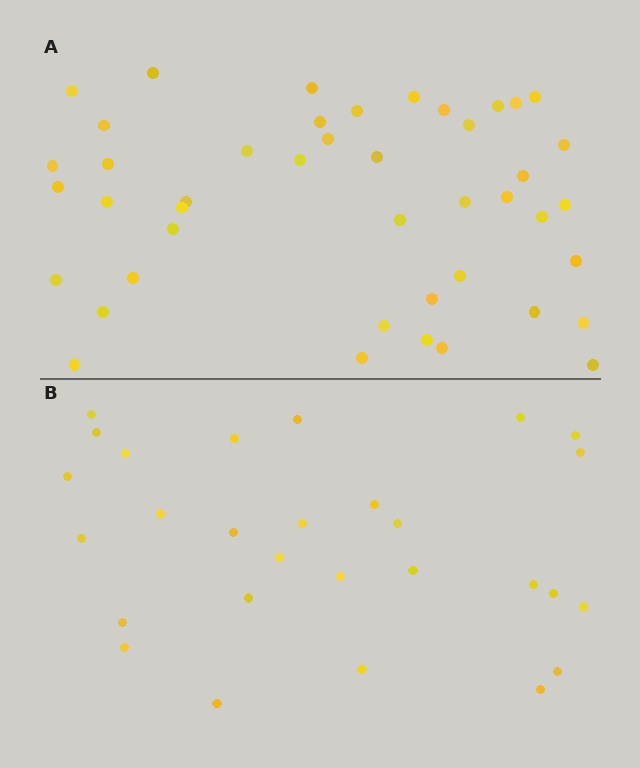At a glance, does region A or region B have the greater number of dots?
Region A (the top region) has more dots.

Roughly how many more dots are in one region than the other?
Region A has approximately 15 more dots than region B.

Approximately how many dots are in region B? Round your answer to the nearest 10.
About 30 dots. (The exact count is 28, which rounds to 30.)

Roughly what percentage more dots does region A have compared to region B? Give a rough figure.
About 55% more.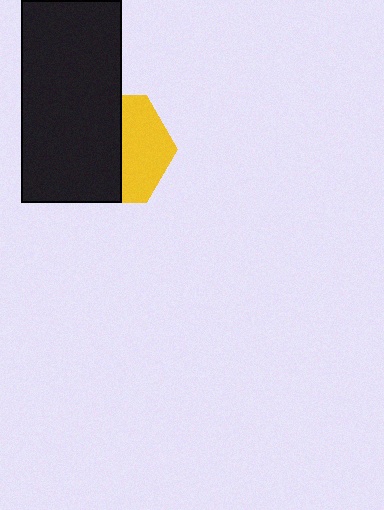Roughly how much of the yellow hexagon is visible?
A small part of it is visible (roughly 44%).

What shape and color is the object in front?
The object in front is a black rectangle.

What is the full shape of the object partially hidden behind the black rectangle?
The partially hidden object is a yellow hexagon.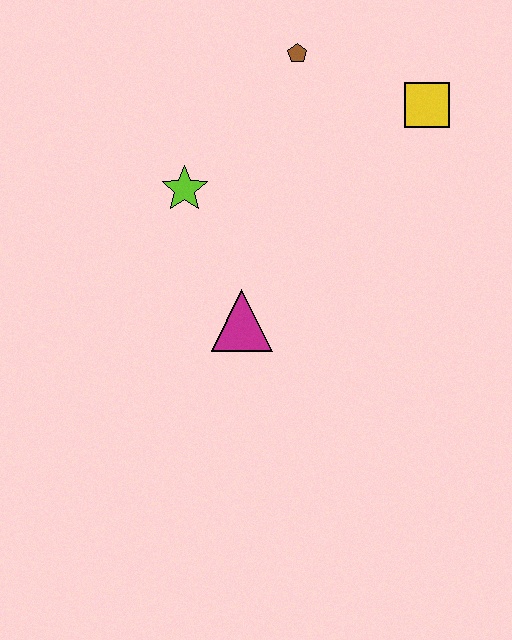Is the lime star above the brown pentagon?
No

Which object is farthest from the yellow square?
The magenta triangle is farthest from the yellow square.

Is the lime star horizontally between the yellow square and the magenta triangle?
No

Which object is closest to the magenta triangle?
The lime star is closest to the magenta triangle.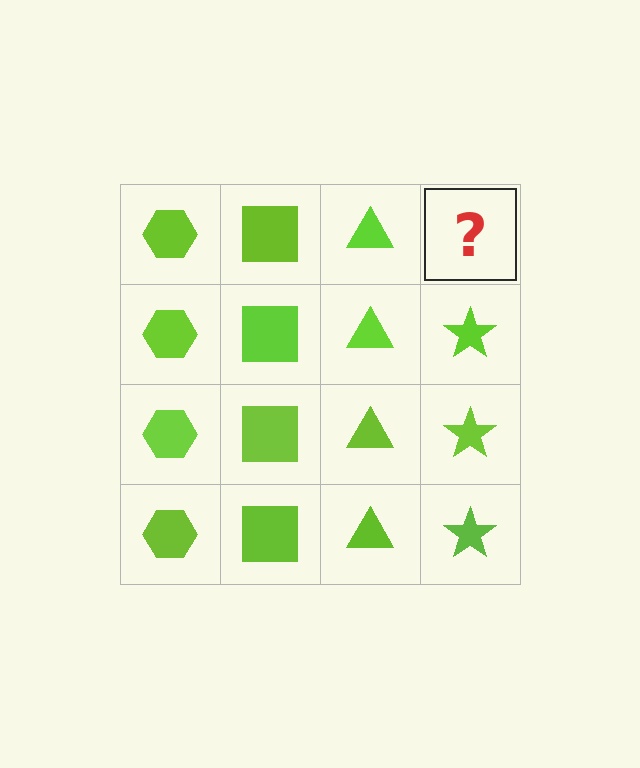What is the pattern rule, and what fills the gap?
The rule is that each column has a consistent shape. The gap should be filled with a lime star.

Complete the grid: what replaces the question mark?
The question mark should be replaced with a lime star.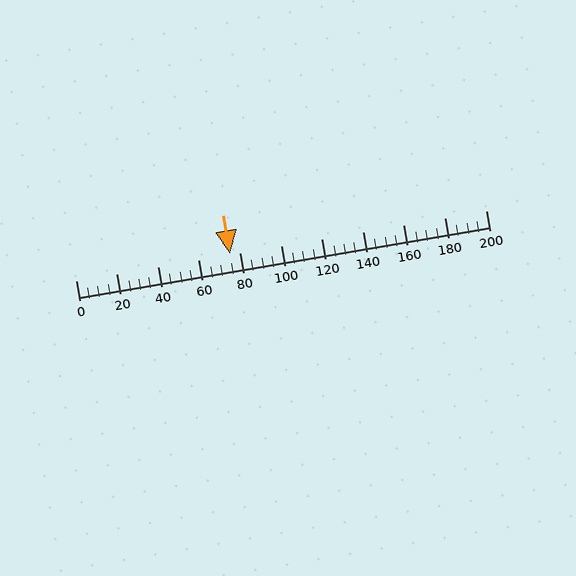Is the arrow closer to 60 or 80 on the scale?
The arrow is closer to 80.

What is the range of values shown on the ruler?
The ruler shows values from 0 to 200.